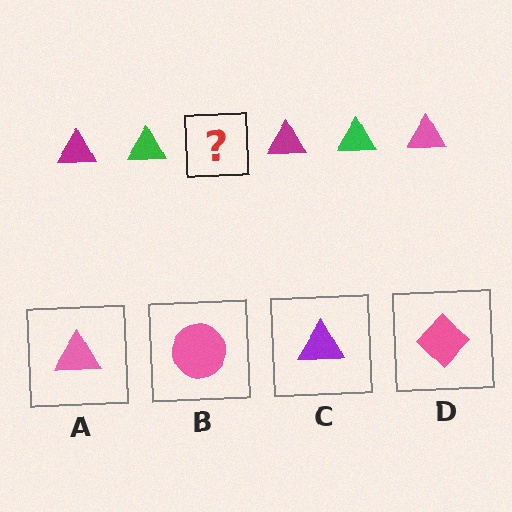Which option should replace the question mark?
Option A.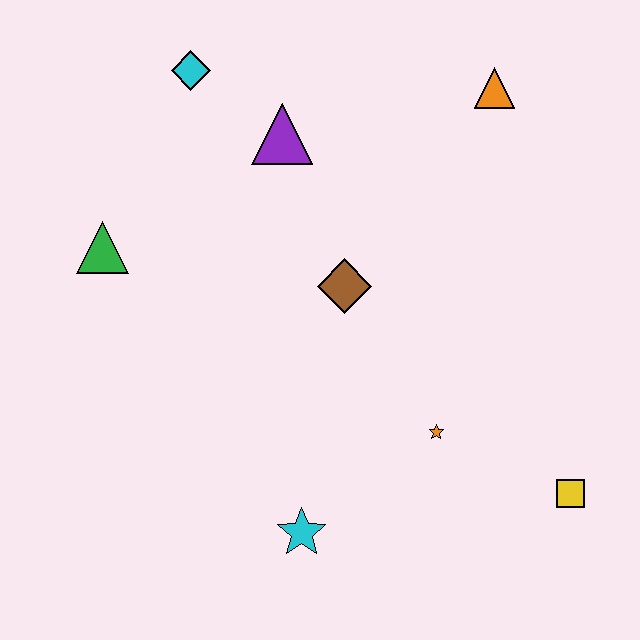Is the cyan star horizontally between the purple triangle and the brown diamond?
Yes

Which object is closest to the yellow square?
The orange star is closest to the yellow square.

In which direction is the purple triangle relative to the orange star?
The purple triangle is above the orange star.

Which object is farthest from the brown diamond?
The yellow square is farthest from the brown diamond.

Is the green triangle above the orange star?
Yes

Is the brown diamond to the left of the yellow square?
Yes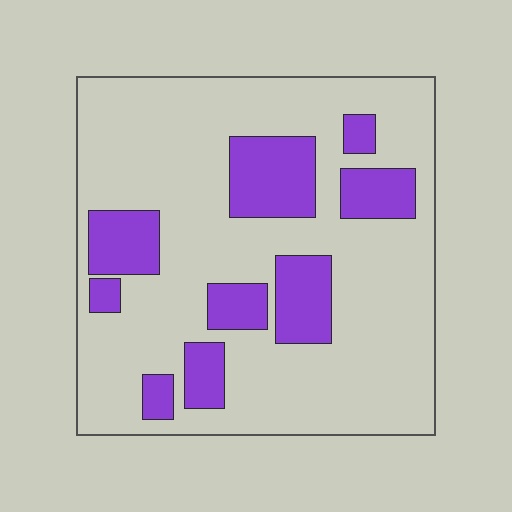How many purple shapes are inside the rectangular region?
9.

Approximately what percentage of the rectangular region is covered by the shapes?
Approximately 25%.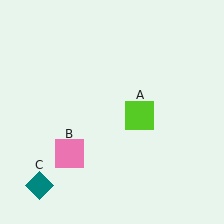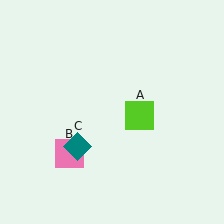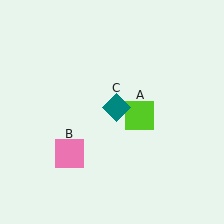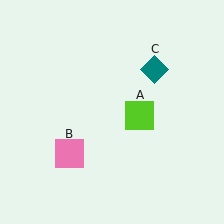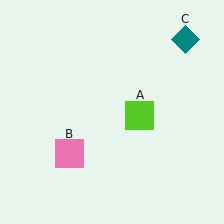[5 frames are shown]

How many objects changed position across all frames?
1 object changed position: teal diamond (object C).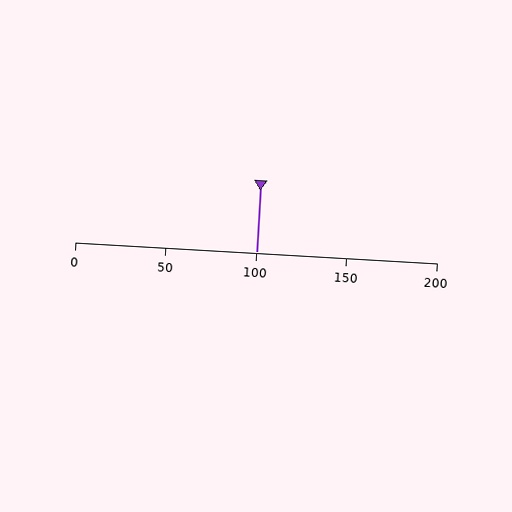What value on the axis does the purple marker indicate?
The marker indicates approximately 100.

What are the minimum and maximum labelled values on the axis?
The axis runs from 0 to 200.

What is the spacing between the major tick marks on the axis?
The major ticks are spaced 50 apart.